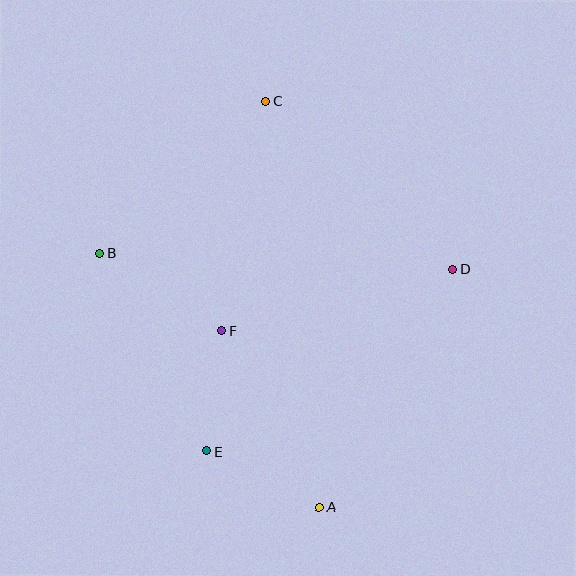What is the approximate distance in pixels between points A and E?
The distance between A and E is approximately 126 pixels.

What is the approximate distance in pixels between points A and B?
The distance between A and B is approximately 336 pixels.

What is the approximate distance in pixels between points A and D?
The distance between A and D is approximately 273 pixels.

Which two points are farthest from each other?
Points A and C are farthest from each other.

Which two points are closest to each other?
Points E and F are closest to each other.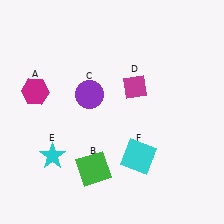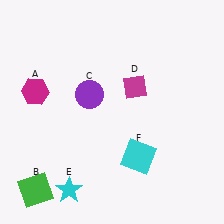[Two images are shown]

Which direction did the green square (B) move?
The green square (B) moved left.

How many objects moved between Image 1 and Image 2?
2 objects moved between the two images.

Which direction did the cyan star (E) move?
The cyan star (E) moved down.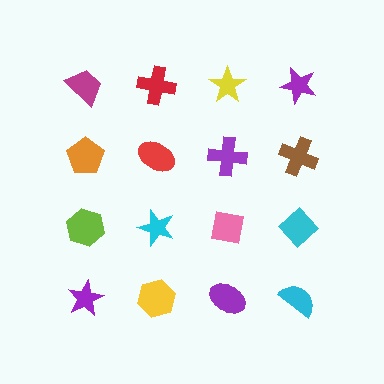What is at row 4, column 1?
A purple star.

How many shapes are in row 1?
4 shapes.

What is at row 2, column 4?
A brown cross.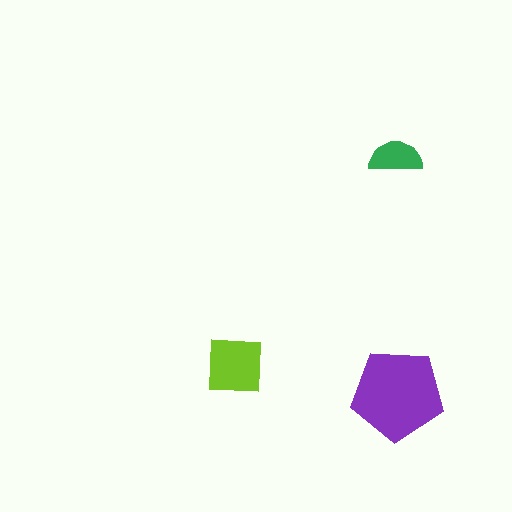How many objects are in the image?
There are 3 objects in the image.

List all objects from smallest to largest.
The green semicircle, the lime square, the purple pentagon.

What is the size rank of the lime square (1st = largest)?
2nd.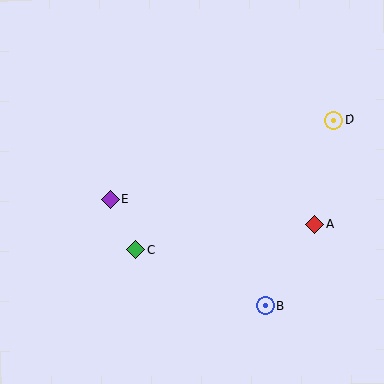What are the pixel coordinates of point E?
Point E is at (110, 200).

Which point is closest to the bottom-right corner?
Point B is closest to the bottom-right corner.